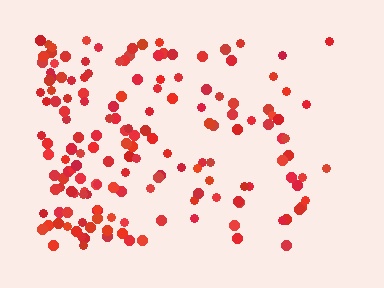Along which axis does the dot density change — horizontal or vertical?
Horizontal.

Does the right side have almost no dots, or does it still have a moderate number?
Still a moderate number, just noticeably fewer than the left.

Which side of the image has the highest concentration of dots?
The left.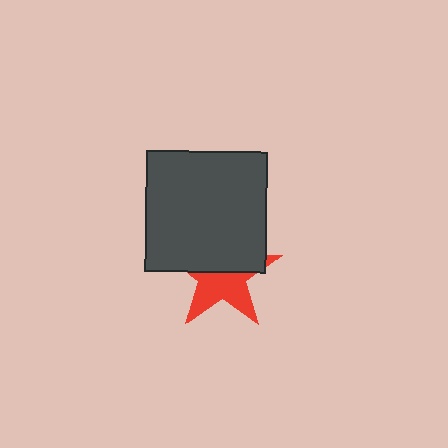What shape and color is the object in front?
The object in front is a dark gray square.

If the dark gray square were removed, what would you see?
You would see the complete red star.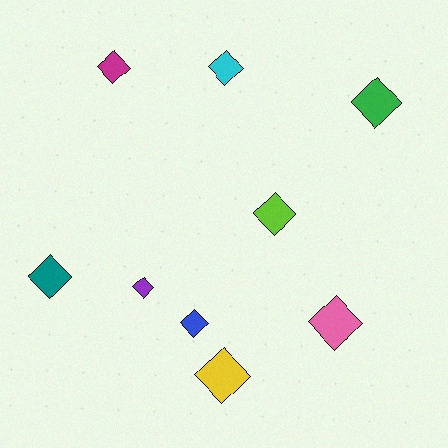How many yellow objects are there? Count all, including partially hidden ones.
There is 1 yellow object.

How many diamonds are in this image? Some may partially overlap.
There are 9 diamonds.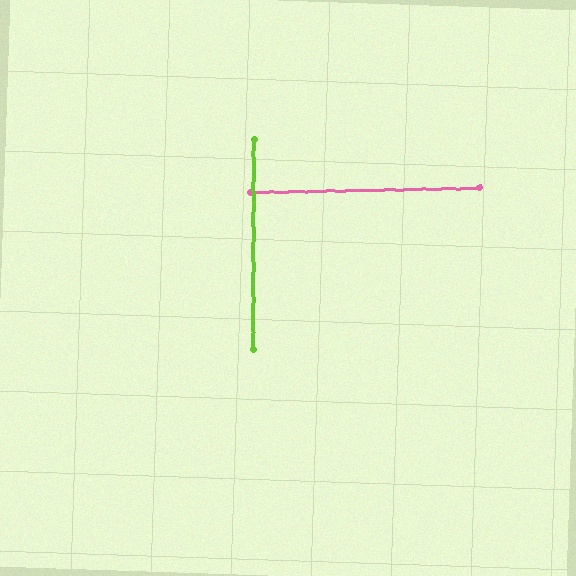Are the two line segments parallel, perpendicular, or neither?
Perpendicular — they meet at approximately 89°.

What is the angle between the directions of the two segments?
Approximately 89 degrees.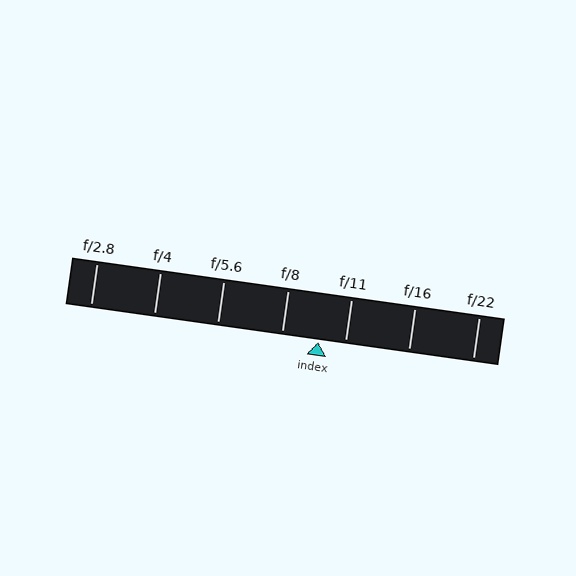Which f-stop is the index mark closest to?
The index mark is closest to f/11.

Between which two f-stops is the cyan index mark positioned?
The index mark is between f/8 and f/11.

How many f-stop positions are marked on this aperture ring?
There are 7 f-stop positions marked.